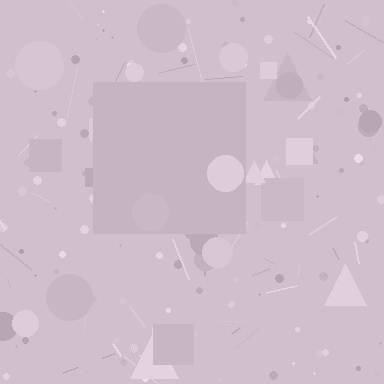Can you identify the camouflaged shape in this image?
The camouflaged shape is a square.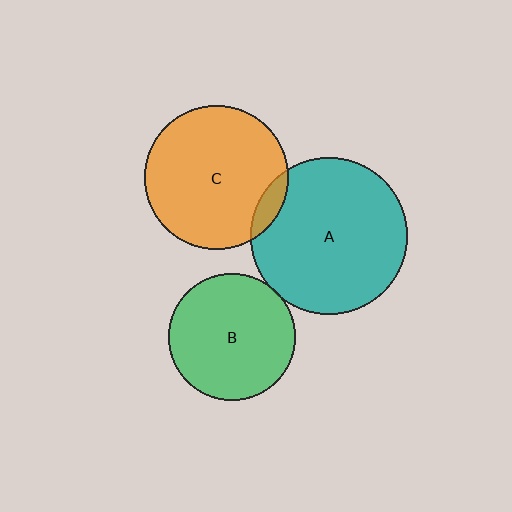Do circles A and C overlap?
Yes.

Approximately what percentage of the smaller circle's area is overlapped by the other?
Approximately 10%.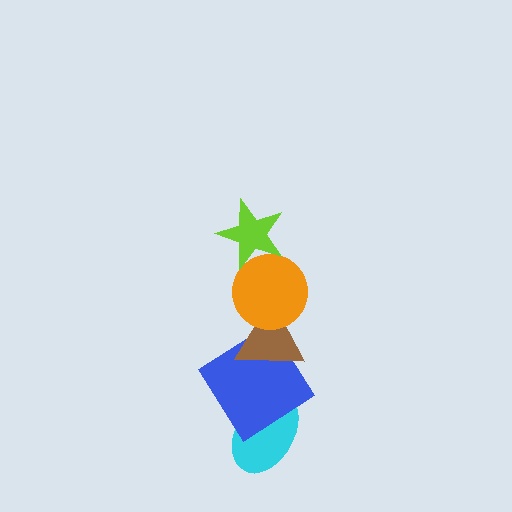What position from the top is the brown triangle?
The brown triangle is 3rd from the top.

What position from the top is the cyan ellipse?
The cyan ellipse is 5th from the top.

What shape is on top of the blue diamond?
The brown triangle is on top of the blue diamond.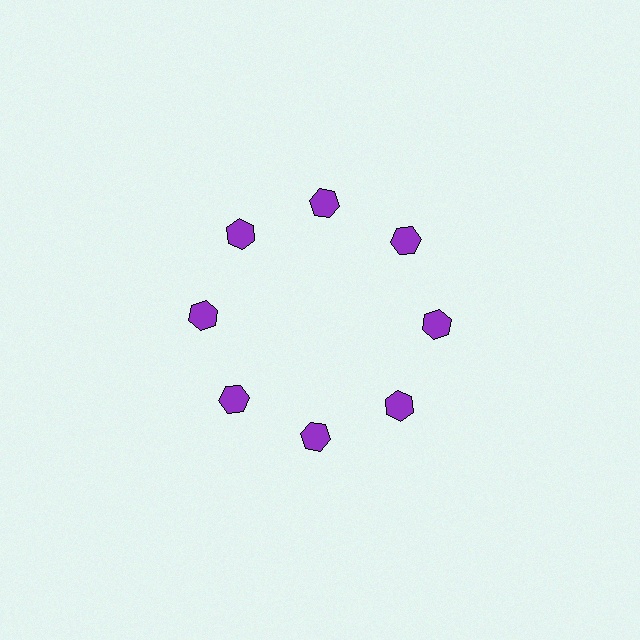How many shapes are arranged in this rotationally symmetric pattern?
There are 8 shapes, arranged in 8 groups of 1.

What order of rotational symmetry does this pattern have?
This pattern has 8-fold rotational symmetry.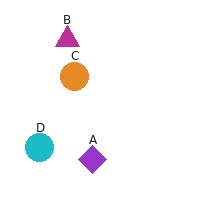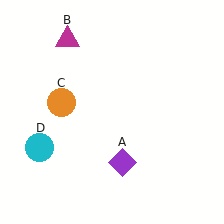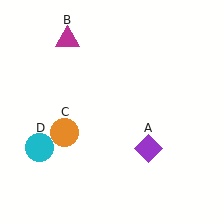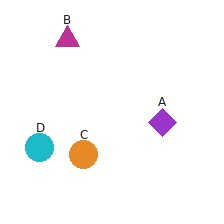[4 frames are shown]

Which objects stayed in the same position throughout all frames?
Magenta triangle (object B) and cyan circle (object D) remained stationary.